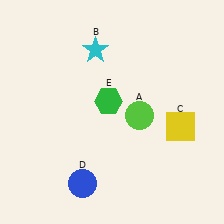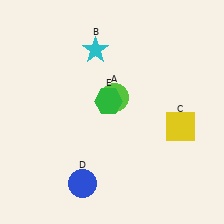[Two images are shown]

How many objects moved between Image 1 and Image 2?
1 object moved between the two images.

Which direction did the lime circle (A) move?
The lime circle (A) moved left.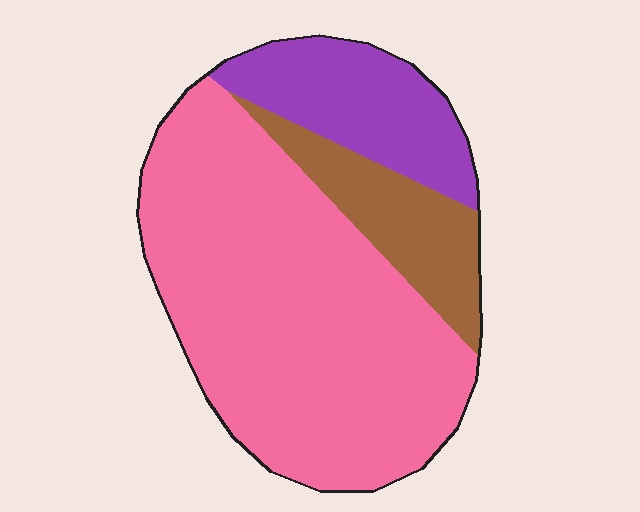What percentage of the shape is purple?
Purple takes up about one fifth (1/5) of the shape.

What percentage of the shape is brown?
Brown covers around 15% of the shape.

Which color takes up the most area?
Pink, at roughly 65%.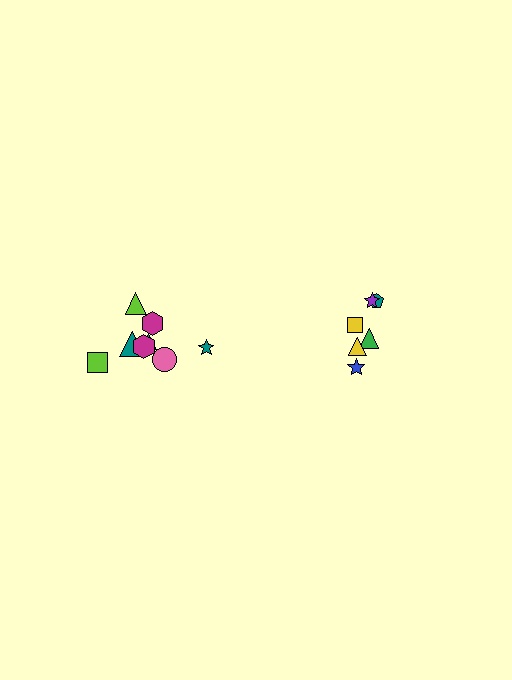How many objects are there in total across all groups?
There are 14 objects.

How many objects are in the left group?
There are 8 objects.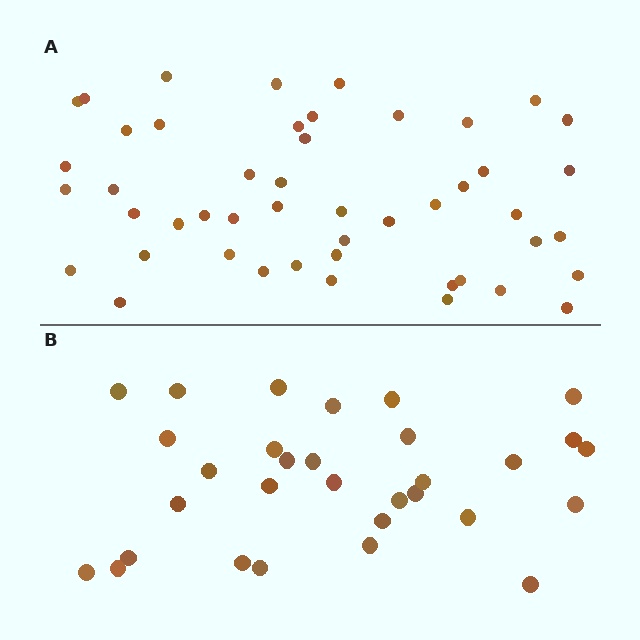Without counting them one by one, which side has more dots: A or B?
Region A (the top region) has more dots.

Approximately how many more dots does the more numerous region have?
Region A has approximately 15 more dots than region B.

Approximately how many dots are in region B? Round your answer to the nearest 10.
About 30 dots. (The exact count is 31, which rounds to 30.)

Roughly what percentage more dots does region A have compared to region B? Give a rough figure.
About 55% more.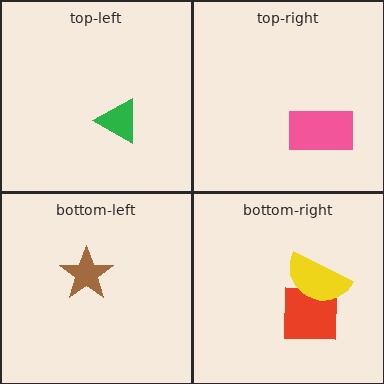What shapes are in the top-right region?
The pink rectangle.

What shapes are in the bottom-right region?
The red square, the yellow semicircle.